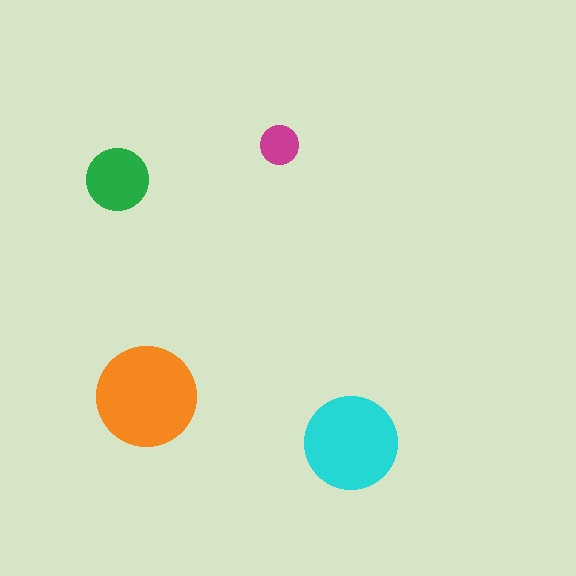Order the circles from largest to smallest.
the orange one, the cyan one, the green one, the magenta one.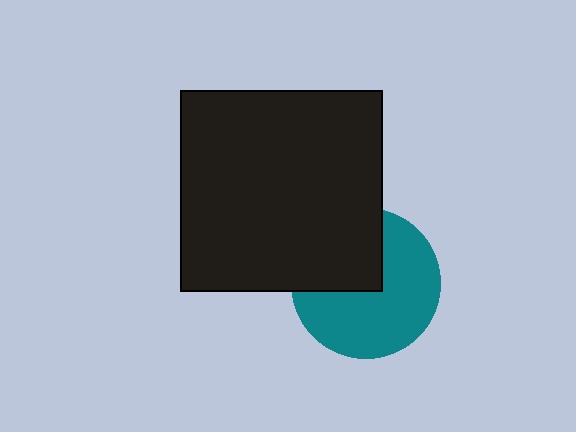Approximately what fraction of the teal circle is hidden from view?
Roughly 36% of the teal circle is hidden behind the black square.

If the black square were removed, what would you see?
You would see the complete teal circle.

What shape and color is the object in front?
The object in front is a black square.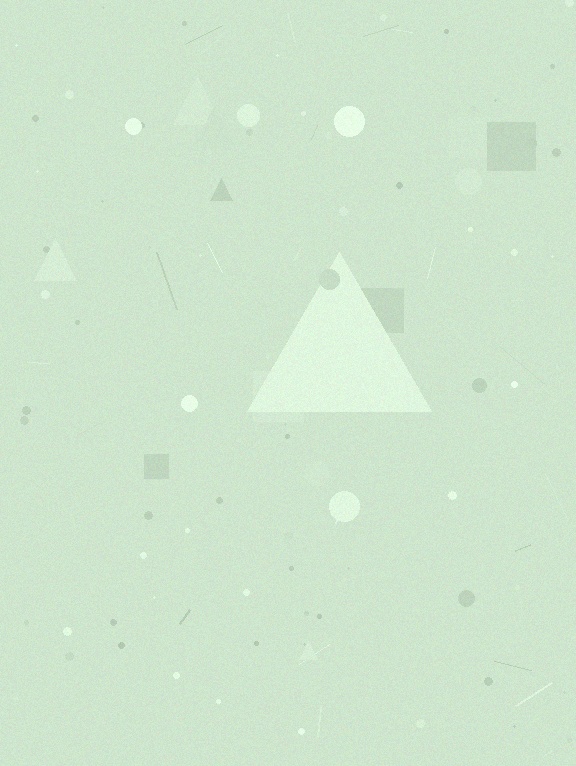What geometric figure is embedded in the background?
A triangle is embedded in the background.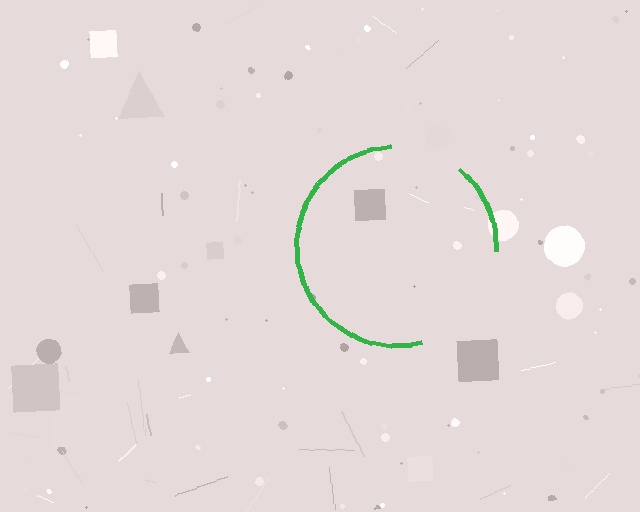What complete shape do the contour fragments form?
The contour fragments form a circle.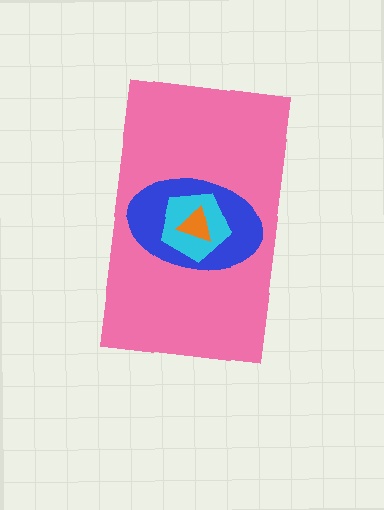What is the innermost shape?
The orange triangle.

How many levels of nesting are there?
4.